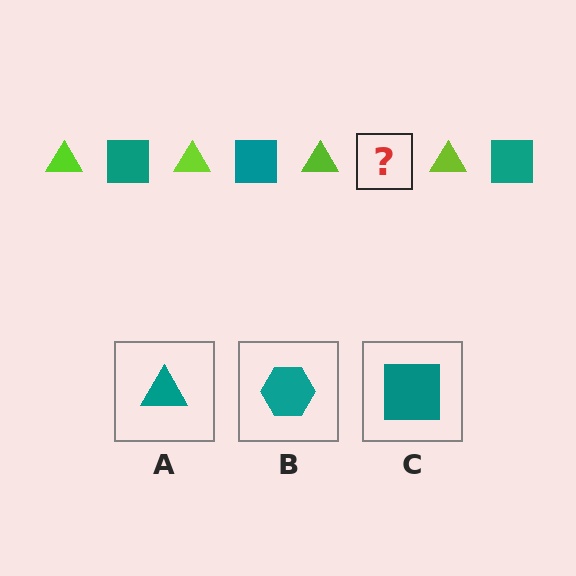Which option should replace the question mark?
Option C.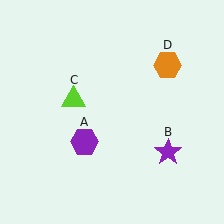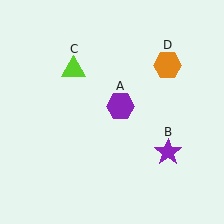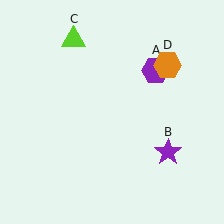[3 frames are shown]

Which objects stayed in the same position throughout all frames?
Purple star (object B) and orange hexagon (object D) remained stationary.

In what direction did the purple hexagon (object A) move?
The purple hexagon (object A) moved up and to the right.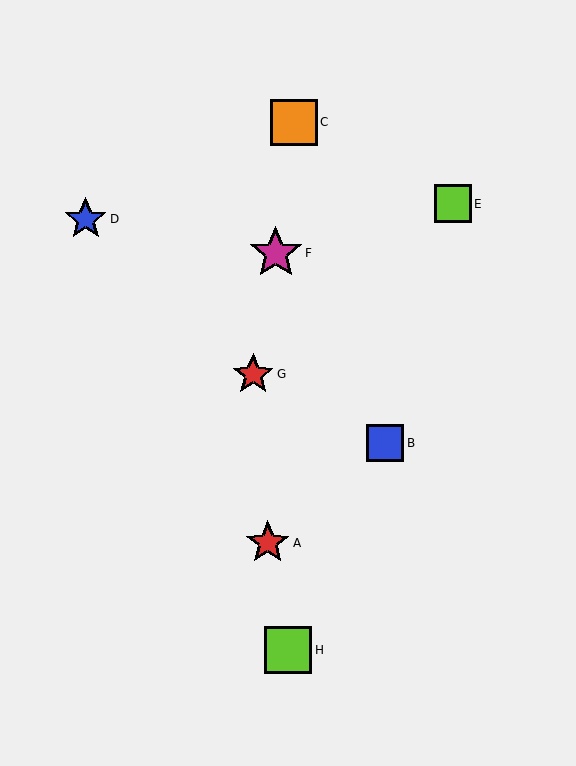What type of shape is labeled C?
Shape C is an orange square.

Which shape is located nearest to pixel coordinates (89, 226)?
The blue star (labeled D) at (86, 219) is nearest to that location.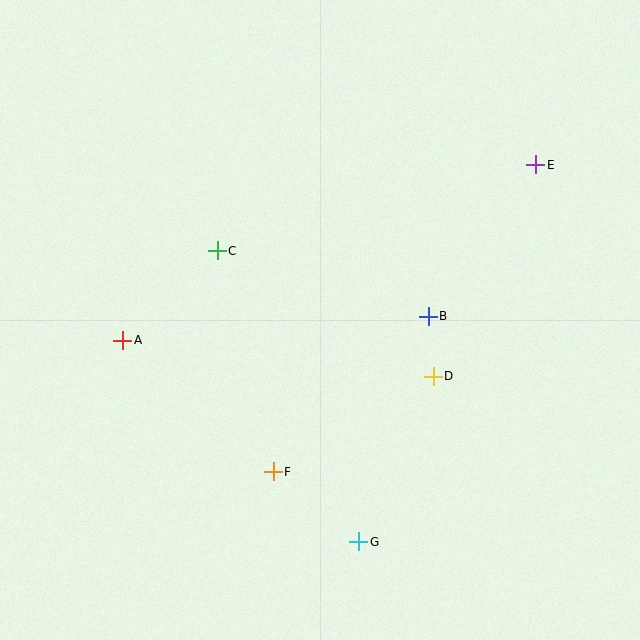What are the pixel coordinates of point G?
Point G is at (359, 542).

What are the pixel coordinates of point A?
Point A is at (123, 340).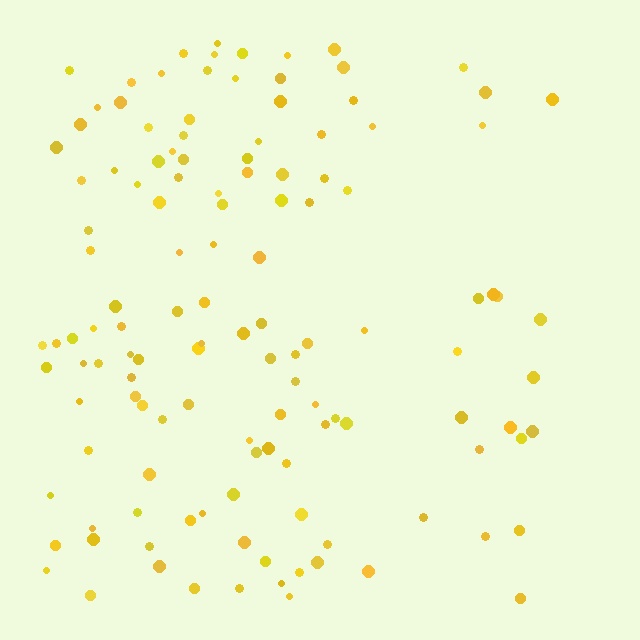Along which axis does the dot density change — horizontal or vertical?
Horizontal.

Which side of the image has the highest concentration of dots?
The left.